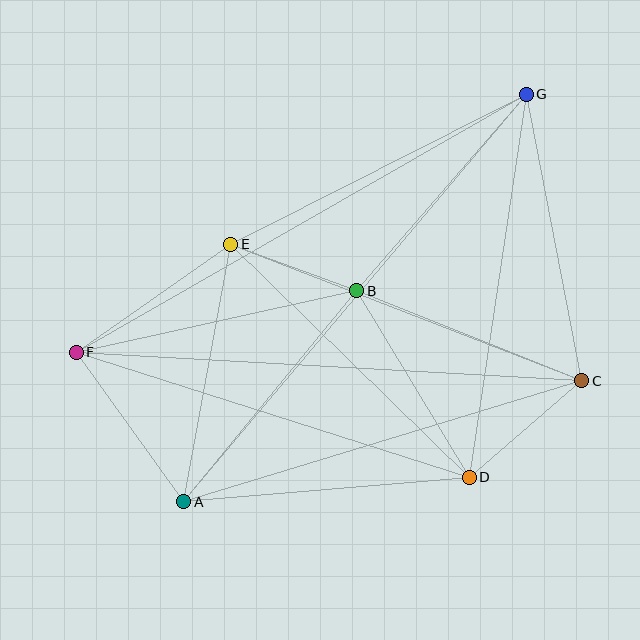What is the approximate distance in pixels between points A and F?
The distance between A and F is approximately 184 pixels.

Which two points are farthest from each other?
Points A and G are farthest from each other.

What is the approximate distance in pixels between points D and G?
The distance between D and G is approximately 387 pixels.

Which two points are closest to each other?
Points B and E are closest to each other.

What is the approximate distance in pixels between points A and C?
The distance between A and C is approximately 416 pixels.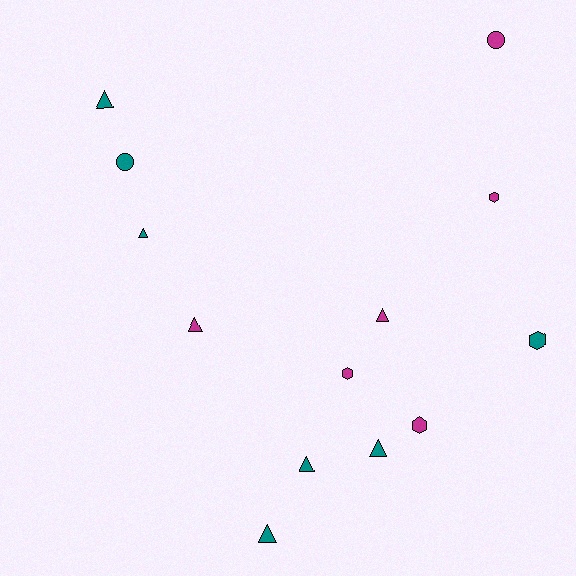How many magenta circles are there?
There is 1 magenta circle.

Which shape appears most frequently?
Triangle, with 7 objects.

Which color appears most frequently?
Teal, with 7 objects.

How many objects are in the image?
There are 13 objects.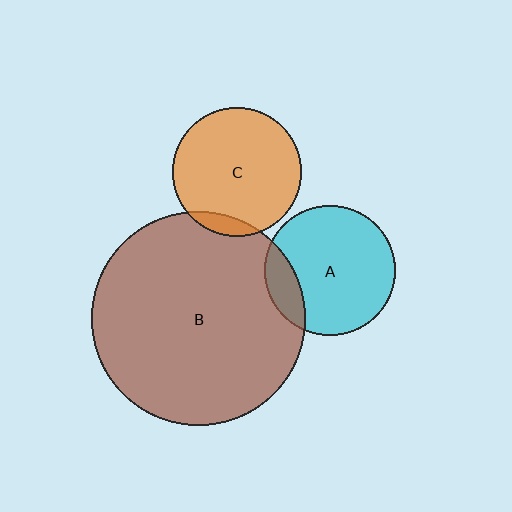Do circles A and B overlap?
Yes.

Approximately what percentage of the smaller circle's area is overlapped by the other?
Approximately 15%.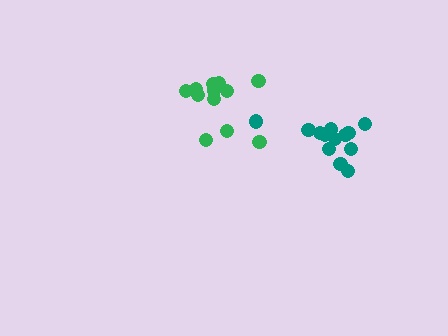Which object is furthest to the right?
The teal cluster is rightmost.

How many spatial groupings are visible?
There are 2 spatial groupings.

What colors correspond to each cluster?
The clusters are colored: green, teal.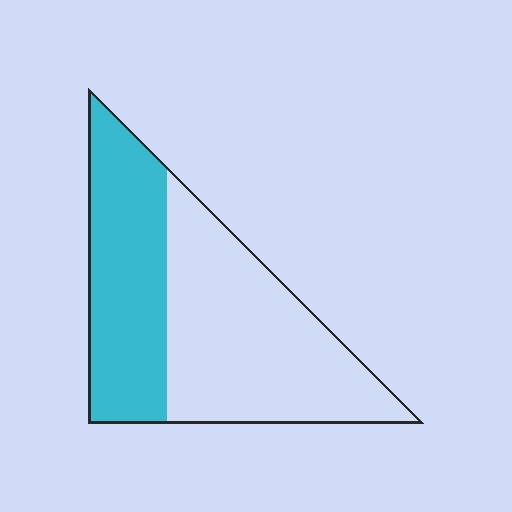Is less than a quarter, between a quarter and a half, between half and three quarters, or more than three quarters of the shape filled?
Between a quarter and a half.